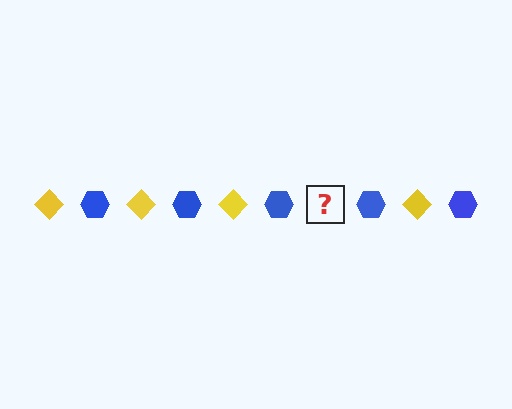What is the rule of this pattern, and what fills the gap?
The rule is that the pattern alternates between yellow diamond and blue hexagon. The gap should be filled with a yellow diamond.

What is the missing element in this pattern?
The missing element is a yellow diamond.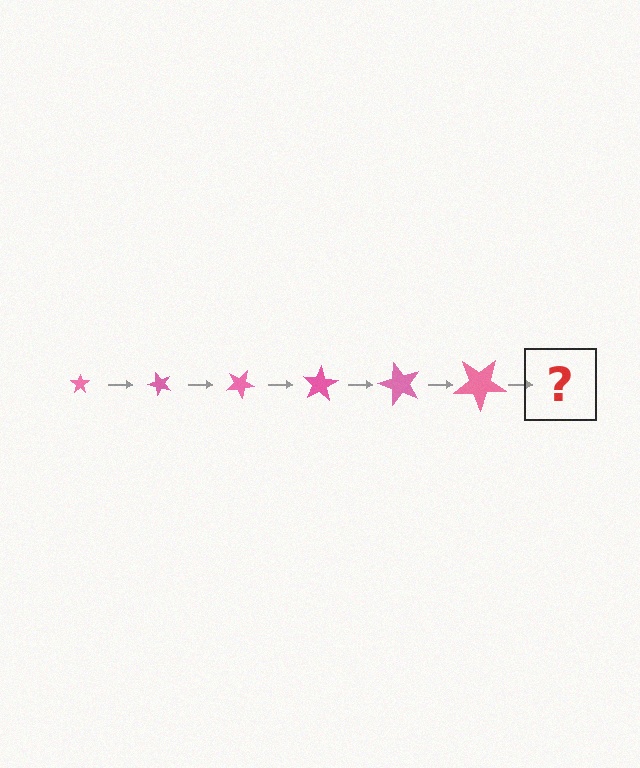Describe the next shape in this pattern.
It should be a star, larger than the previous one and rotated 300 degrees from the start.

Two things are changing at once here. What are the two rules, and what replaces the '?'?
The two rules are that the star grows larger each step and it rotates 50 degrees each step. The '?' should be a star, larger than the previous one and rotated 300 degrees from the start.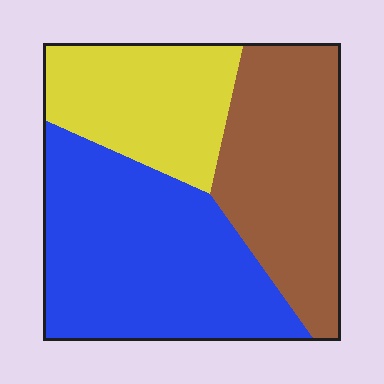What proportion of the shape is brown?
Brown covers 32% of the shape.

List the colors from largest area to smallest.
From largest to smallest: blue, brown, yellow.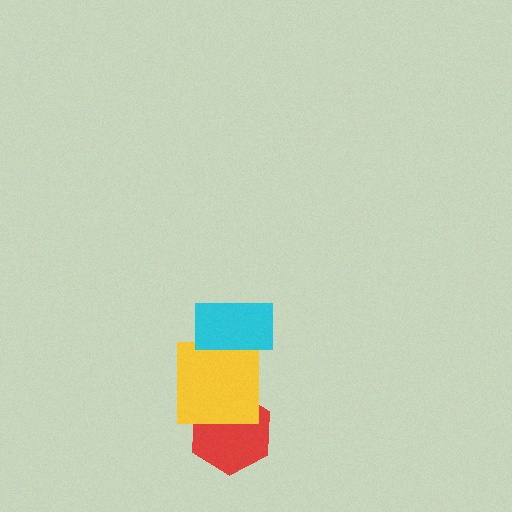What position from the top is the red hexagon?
The red hexagon is 3rd from the top.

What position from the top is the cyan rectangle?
The cyan rectangle is 1st from the top.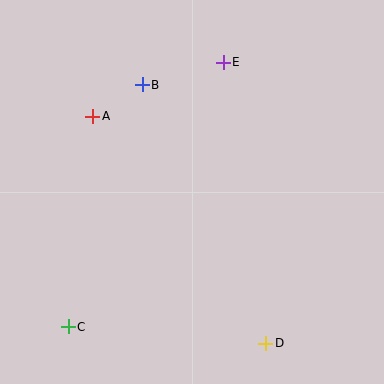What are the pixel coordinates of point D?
Point D is at (266, 343).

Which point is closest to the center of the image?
Point B at (142, 85) is closest to the center.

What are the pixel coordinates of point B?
Point B is at (142, 85).